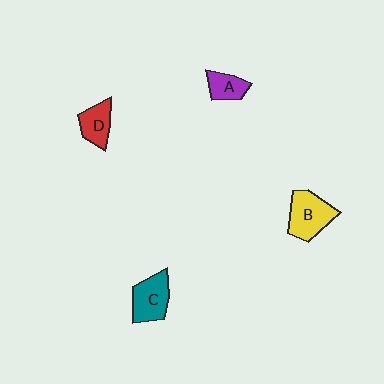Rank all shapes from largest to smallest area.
From largest to smallest: B (yellow), C (teal), D (red), A (purple).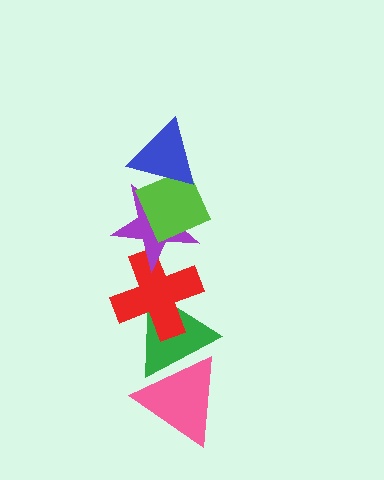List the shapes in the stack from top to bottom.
From top to bottom: the blue triangle, the lime diamond, the purple star, the red cross, the green triangle, the pink triangle.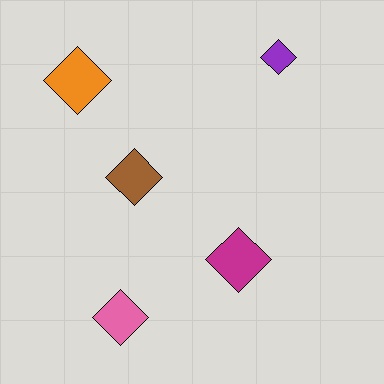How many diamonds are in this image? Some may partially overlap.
There are 5 diamonds.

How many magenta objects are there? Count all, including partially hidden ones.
There is 1 magenta object.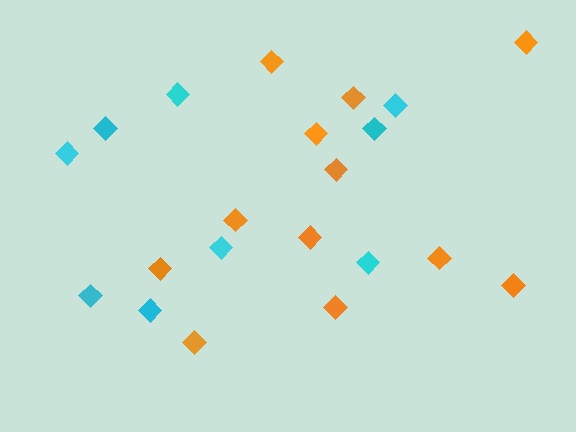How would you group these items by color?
There are 2 groups: one group of orange diamonds (12) and one group of cyan diamonds (9).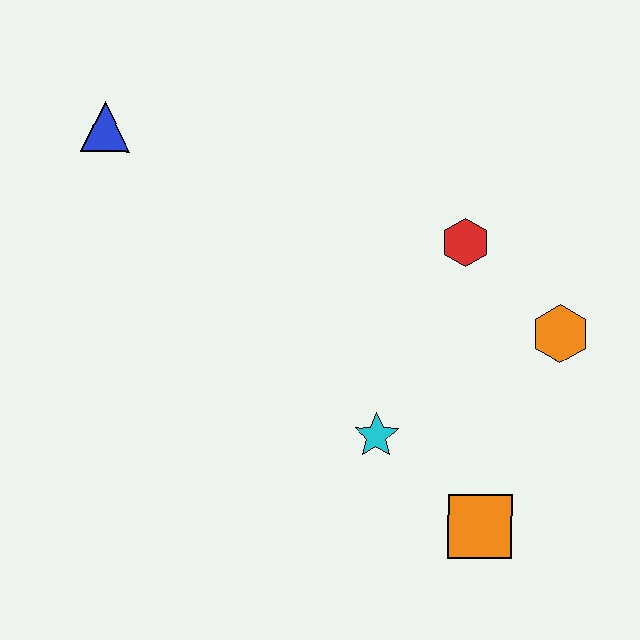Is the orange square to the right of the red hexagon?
Yes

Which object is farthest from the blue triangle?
The orange square is farthest from the blue triangle.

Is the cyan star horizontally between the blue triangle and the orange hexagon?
Yes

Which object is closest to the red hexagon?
The orange hexagon is closest to the red hexagon.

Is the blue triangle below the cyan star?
No